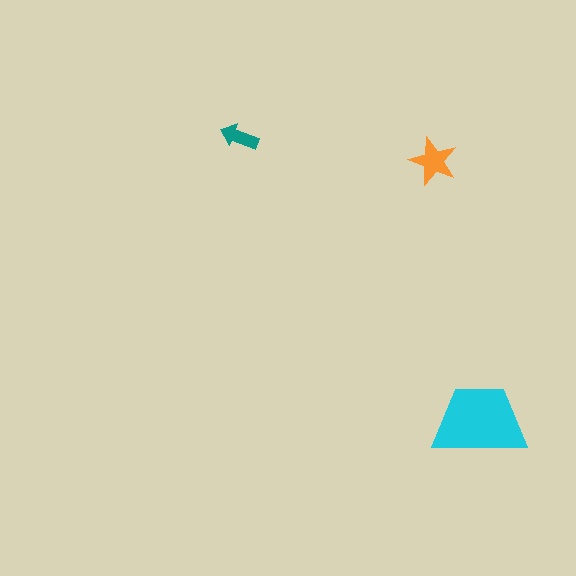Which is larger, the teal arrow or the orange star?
The orange star.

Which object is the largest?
The cyan trapezoid.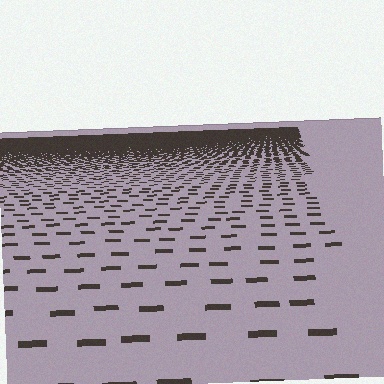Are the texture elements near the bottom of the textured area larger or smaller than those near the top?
Larger. Near the bottom, elements are closer to the viewer and appear at a bigger on-screen size.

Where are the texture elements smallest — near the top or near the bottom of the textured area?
Near the top.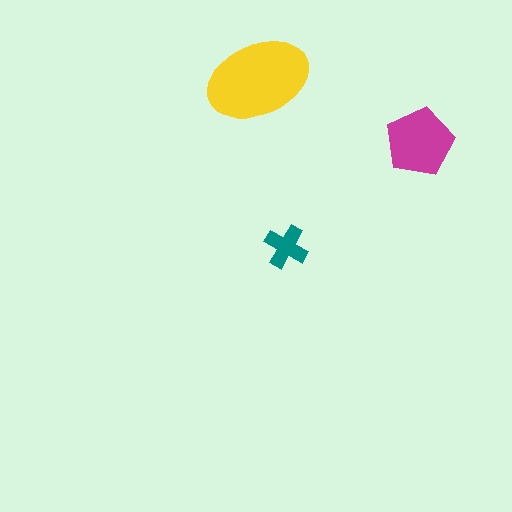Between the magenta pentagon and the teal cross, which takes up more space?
The magenta pentagon.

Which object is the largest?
The yellow ellipse.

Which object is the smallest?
The teal cross.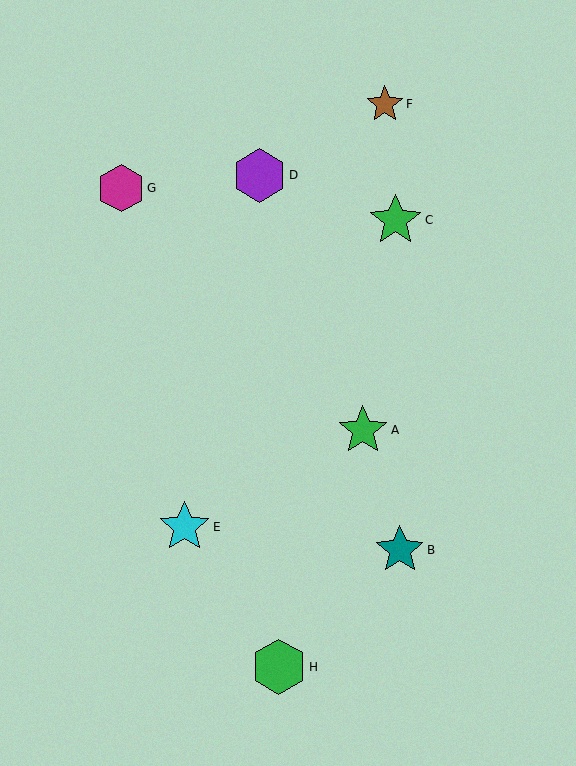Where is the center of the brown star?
The center of the brown star is at (385, 104).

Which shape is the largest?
The green hexagon (labeled H) is the largest.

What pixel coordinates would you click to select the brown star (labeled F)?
Click at (385, 104) to select the brown star F.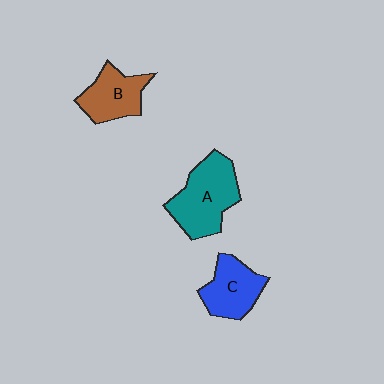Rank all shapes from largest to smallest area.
From largest to smallest: A (teal), C (blue), B (brown).